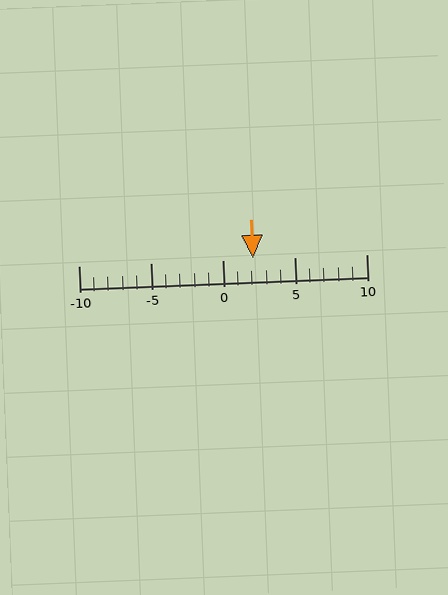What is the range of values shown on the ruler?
The ruler shows values from -10 to 10.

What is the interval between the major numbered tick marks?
The major tick marks are spaced 5 units apart.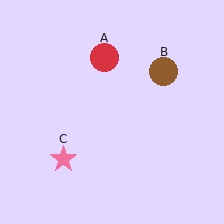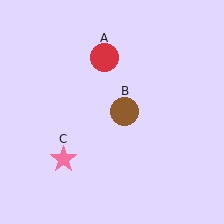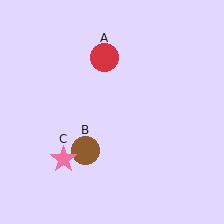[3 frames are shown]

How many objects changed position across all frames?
1 object changed position: brown circle (object B).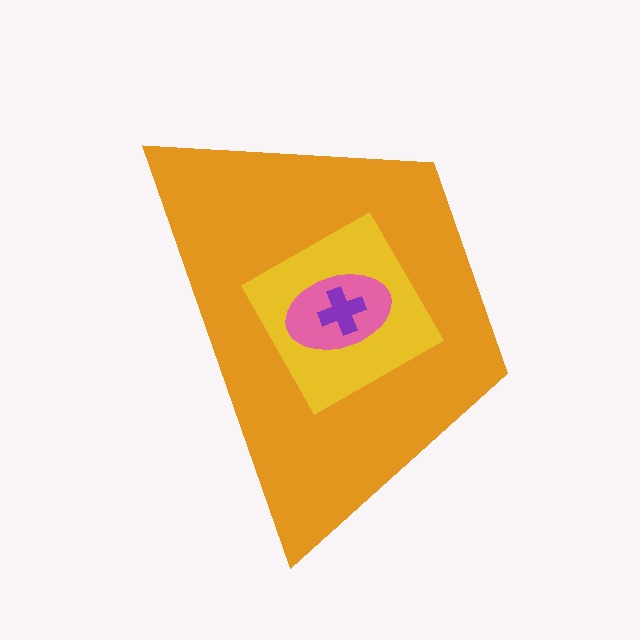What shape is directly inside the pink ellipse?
The purple cross.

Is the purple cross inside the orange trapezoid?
Yes.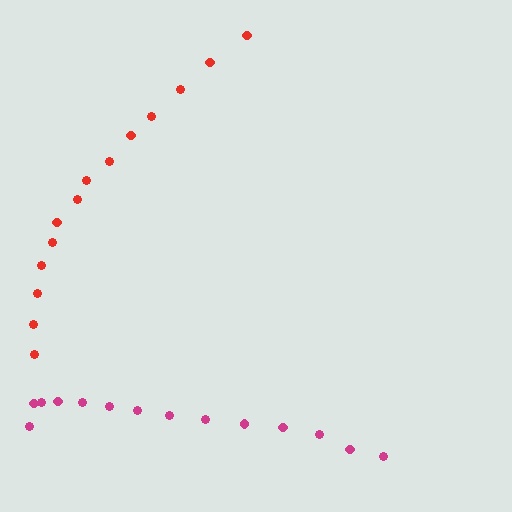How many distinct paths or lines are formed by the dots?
There are 2 distinct paths.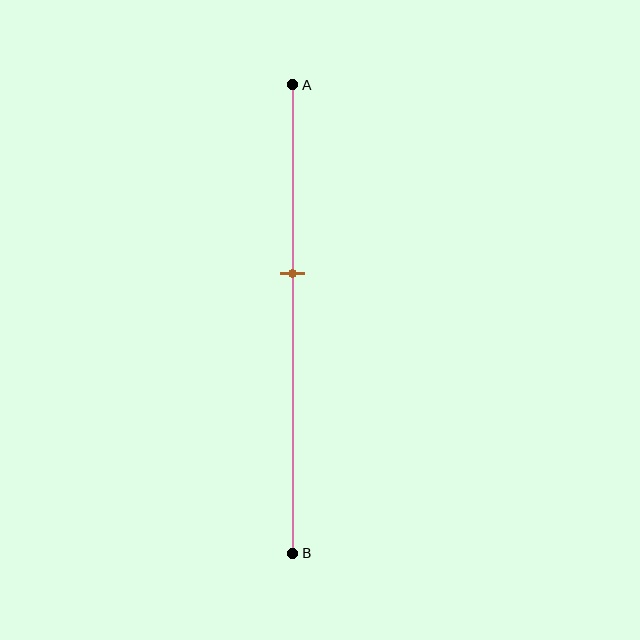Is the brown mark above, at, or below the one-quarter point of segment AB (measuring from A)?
The brown mark is below the one-quarter point of segment AB.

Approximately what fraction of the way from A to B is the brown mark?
The brown mark is approximately 40% of the way from A to B.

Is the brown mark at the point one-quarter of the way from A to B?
No, the mark is at about 40% from A, not at the 25% one-quarter point.